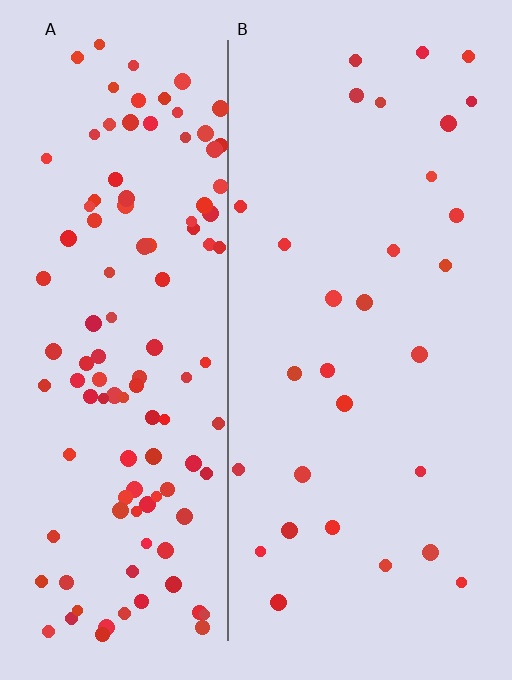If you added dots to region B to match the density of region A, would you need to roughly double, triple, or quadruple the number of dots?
Approximately quadruple.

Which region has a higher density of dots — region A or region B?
A (the left).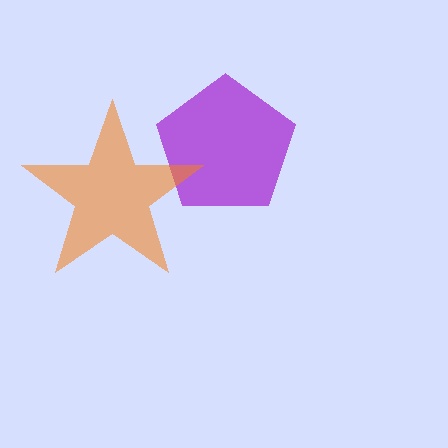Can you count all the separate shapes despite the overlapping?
Yes, there are 2 separate shapes.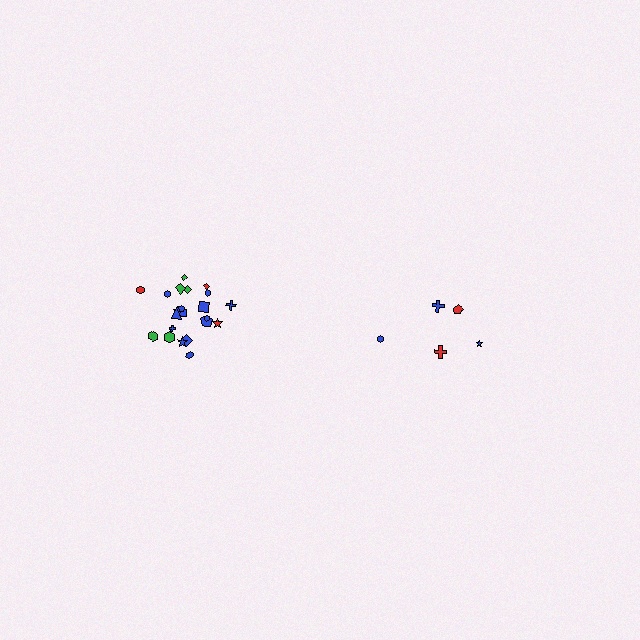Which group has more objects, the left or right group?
The left group.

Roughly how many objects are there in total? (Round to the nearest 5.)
Roughly 25 objects in total.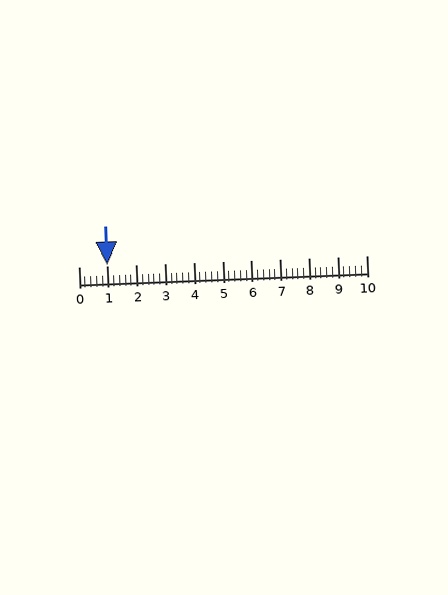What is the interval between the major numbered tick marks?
The major tick marks are spaced 1 units apart.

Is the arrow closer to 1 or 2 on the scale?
The arrow is closer to 1.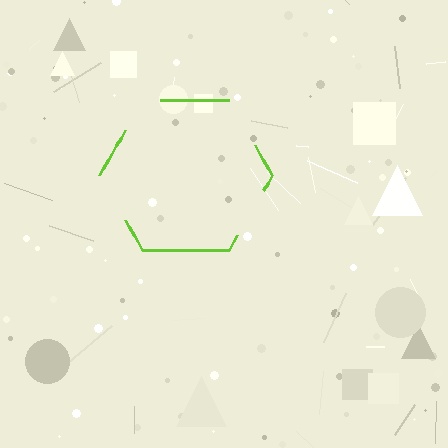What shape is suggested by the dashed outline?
The dashed outline suggests a hexagon.